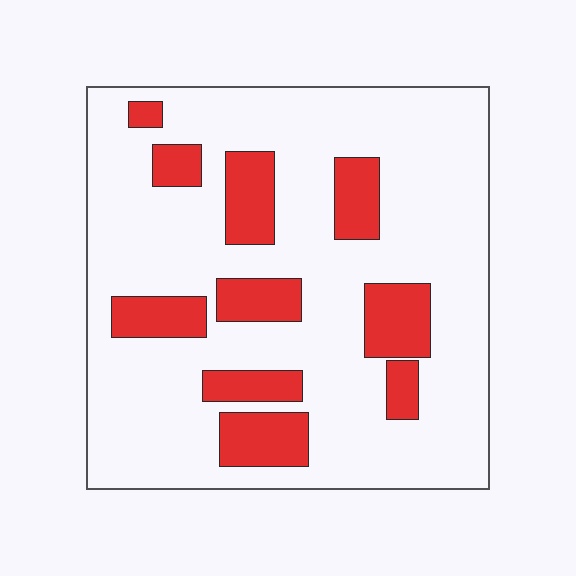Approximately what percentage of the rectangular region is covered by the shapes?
Approximately 20%.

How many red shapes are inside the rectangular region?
10.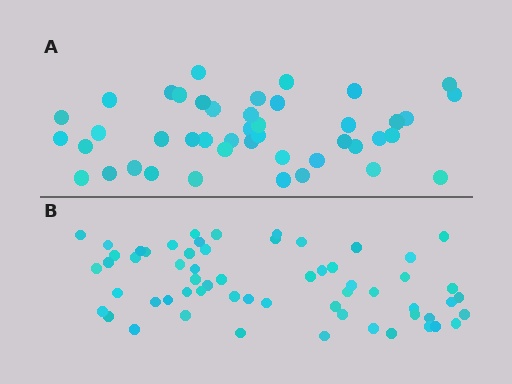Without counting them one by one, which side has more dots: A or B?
Region B (the bottom region) has more dots.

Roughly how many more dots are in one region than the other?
Region B has approximately 15 more dots than region A.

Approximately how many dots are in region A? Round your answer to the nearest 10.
About 40 dots. (The exact count is 44, which rounds to 40.)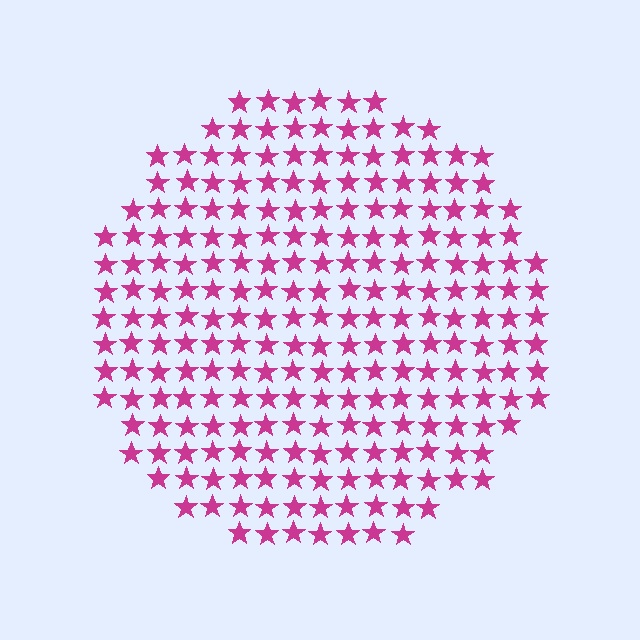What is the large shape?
The large shape is a circle.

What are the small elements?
The small elements are stars.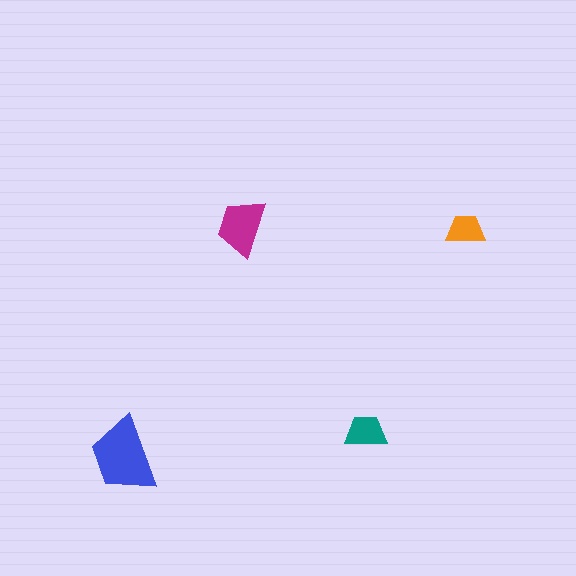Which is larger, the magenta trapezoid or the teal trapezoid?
The magenta one.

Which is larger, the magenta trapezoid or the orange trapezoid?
The magenta one.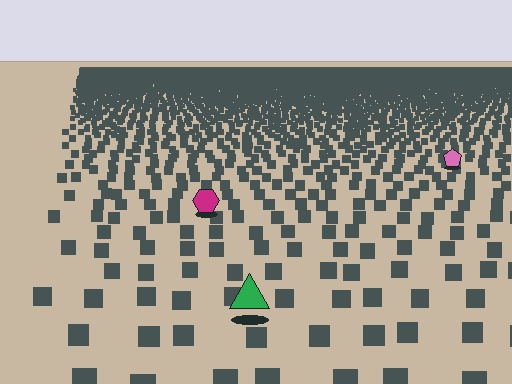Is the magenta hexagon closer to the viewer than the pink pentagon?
Yes. The magenta hexagon is closer — you can tell from the texture gradient: the ground texture is coarser near it.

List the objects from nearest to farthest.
From nearest to farthest: the green triangle, the magenta hexagon, the pink pentagon.